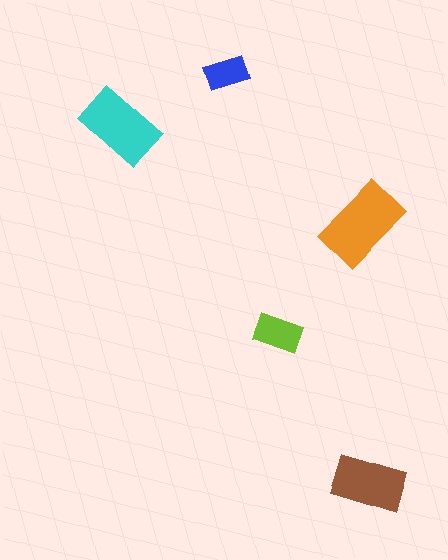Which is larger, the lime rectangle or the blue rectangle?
The lime one.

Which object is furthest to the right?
The brown rectangle is rightmost.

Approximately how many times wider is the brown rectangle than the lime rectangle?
About 1.5 times wider.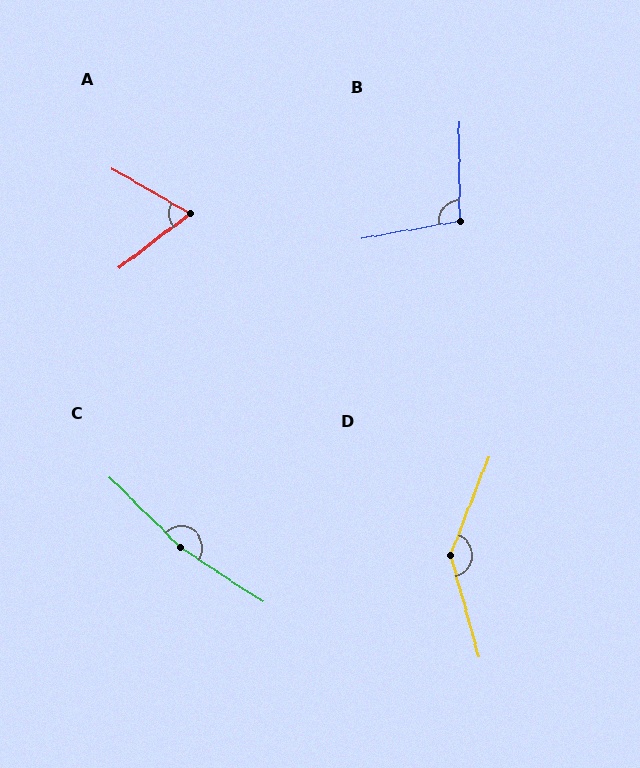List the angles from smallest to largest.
A (67°), B (100°), D (143°), C (169°).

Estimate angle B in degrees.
Approximately 100 degrees.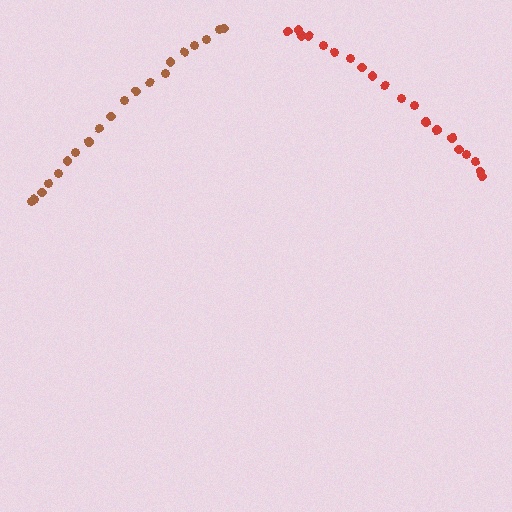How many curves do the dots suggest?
There are 2 distinct paths.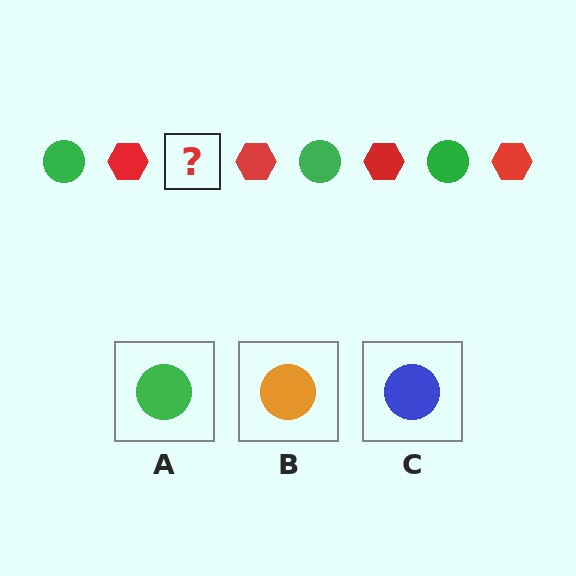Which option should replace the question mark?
Option A.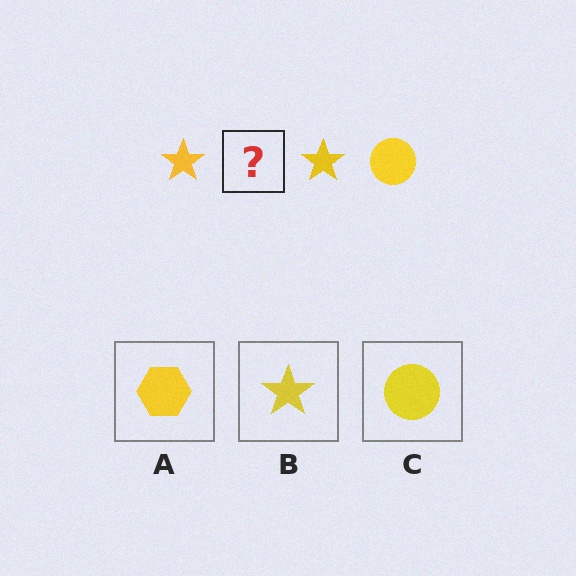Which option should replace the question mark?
Option C.